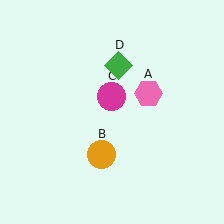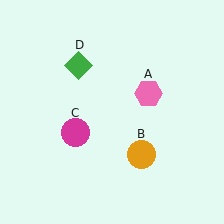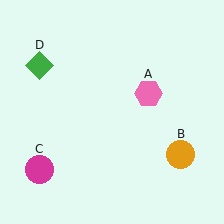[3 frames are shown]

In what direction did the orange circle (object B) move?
The orange circle (object B) moved right.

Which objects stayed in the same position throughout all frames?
Pink hexagon (object A) remained stationary.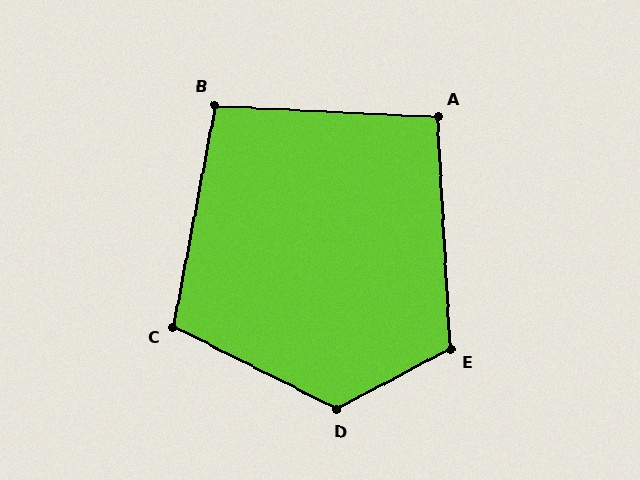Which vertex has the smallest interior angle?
A, at approximately 96 degrees.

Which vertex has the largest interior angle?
D, at approximately 125 degrees.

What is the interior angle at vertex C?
Approximately 106 degrees (obtuse).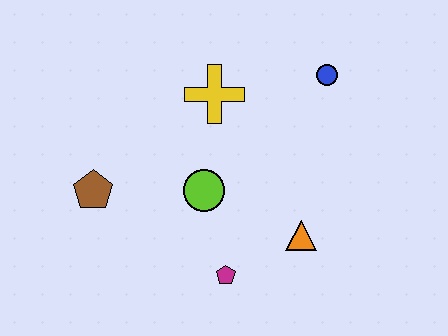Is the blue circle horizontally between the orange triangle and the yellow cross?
No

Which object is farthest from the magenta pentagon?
The blue circle is farthest from the magenta pentagon.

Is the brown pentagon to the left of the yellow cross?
Yes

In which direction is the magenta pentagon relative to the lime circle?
The magenta pentagon is below the lime circle.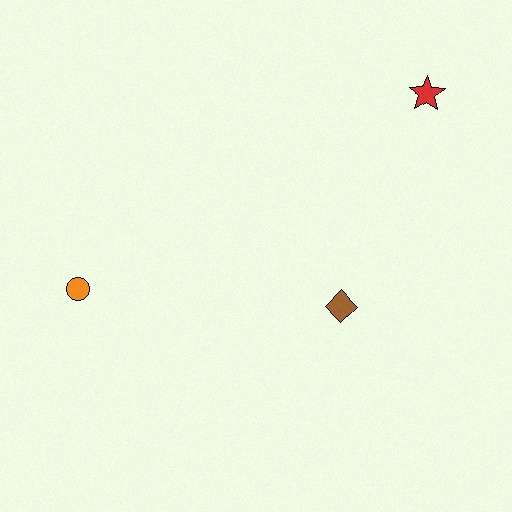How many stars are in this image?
There is 1 star.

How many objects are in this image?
There are 3 objects.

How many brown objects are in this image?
There is 1 brown object.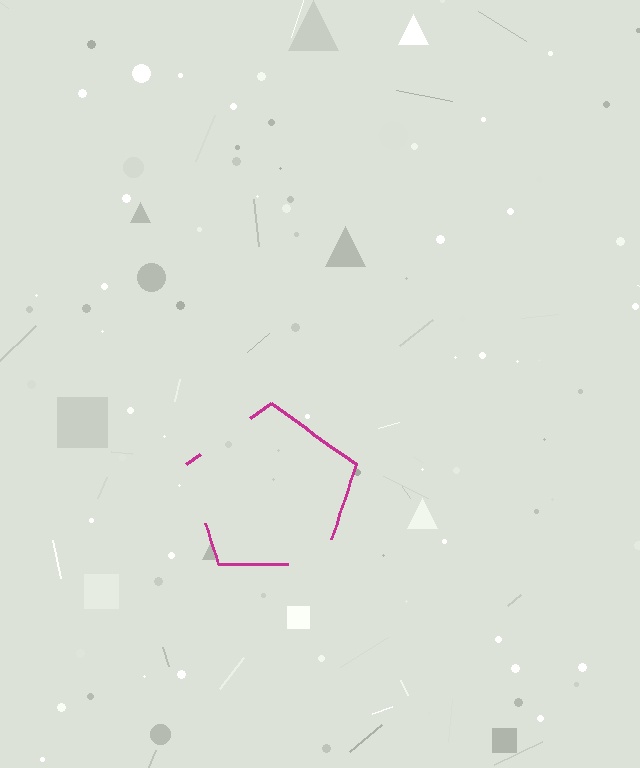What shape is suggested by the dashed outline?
The dashed outline suggests a pentagon.